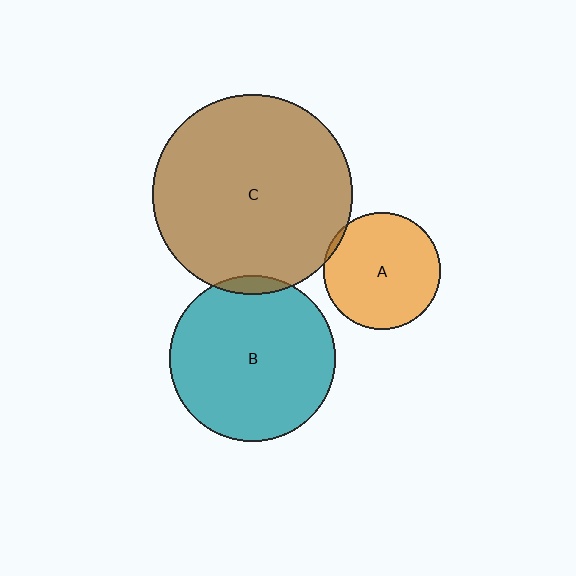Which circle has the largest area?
Circle C (brown).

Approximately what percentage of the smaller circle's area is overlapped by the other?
Approximately 5%.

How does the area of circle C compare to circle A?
Approximately 2.9 times.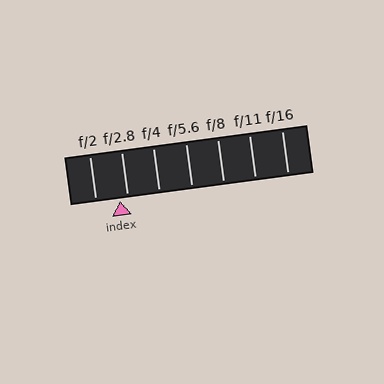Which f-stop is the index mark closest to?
The index mark is closest to f/2.8.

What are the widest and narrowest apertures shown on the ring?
The widest aperture shown is f/2 and the narrowest is f/16.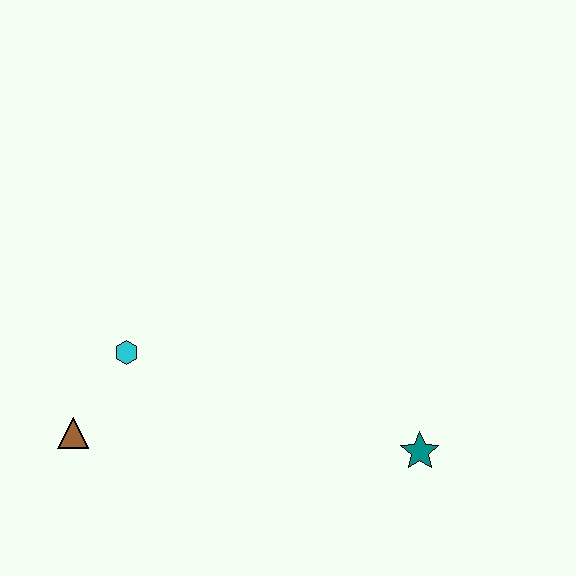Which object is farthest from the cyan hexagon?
The teal star is farthest from the cyan hexagon.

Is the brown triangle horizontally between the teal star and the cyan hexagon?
No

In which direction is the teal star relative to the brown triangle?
The teal star is to the right of the brown triangle.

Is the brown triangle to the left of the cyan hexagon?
Yes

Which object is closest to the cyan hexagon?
The brown triangle is closest to the cyan hexagon.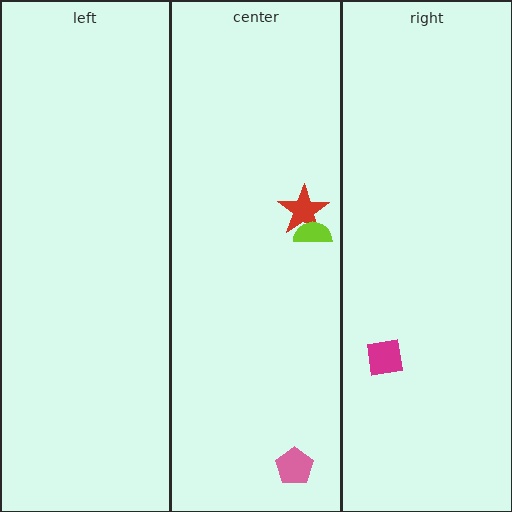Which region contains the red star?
The center region.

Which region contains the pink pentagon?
The center region.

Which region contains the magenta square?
The right region.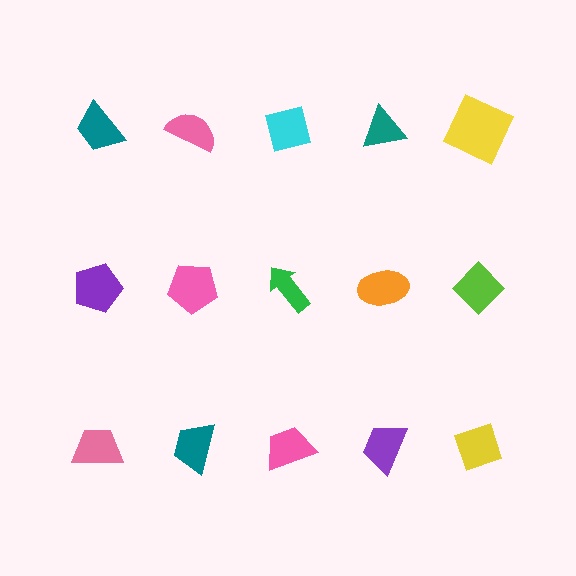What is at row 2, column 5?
A lime diamond.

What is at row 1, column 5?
A yellow square.